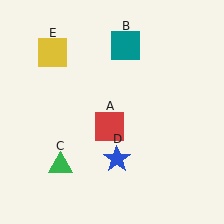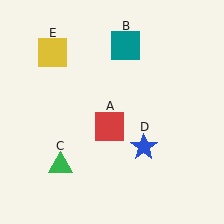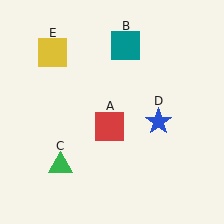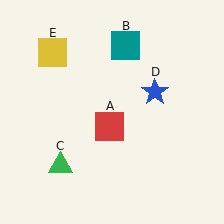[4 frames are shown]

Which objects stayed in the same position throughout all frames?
Red square (object A) and teal square (object B) and green triangle (object C) and yellow square (object E) remained stationary.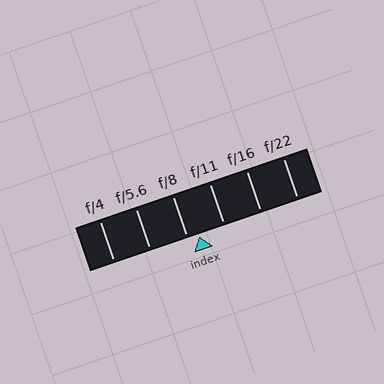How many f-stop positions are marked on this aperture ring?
There are 6 f-stop positions marked.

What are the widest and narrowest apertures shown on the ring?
The widest aperture shown is f/4 and the narrowest is f/22.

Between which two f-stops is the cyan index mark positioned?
The index mark is between f/8 and f/11.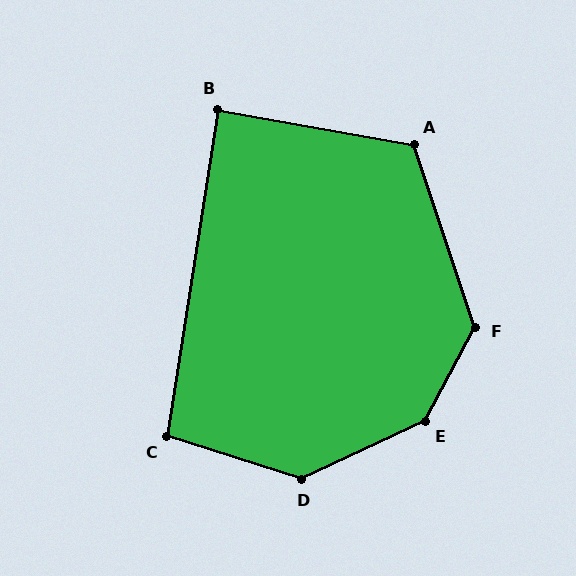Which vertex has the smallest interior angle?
B, at approximately 89 degrees.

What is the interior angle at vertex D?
Approximately 137 degrees (obtuse).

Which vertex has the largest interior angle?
E, at approximately 143 degrees.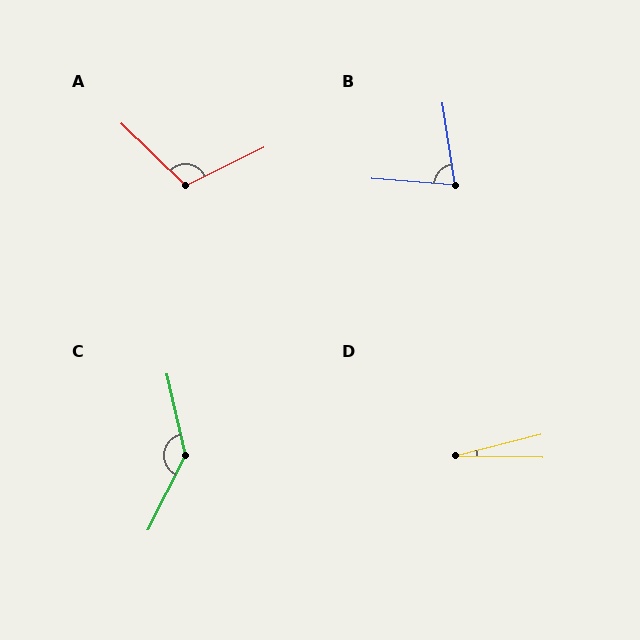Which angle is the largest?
C, at approximately 141 degrees.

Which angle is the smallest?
D, at approximately 15 degrees.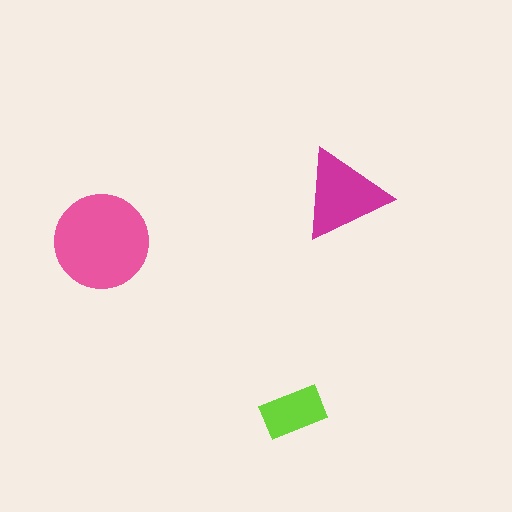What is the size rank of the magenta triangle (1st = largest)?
2nd.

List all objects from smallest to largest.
The lime rectangle, the magenta triangle, the pink circle.